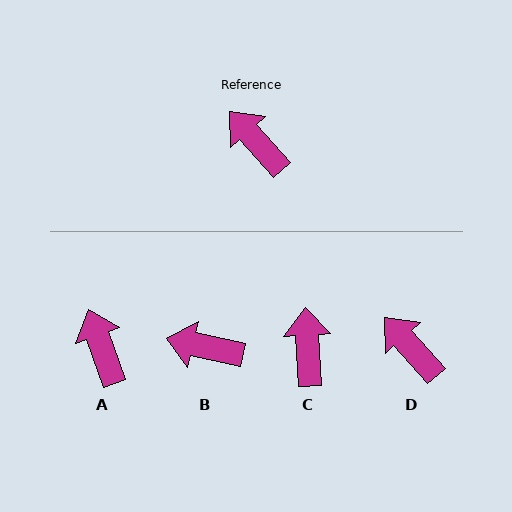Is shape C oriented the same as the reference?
No, it is off by about 38 degrees.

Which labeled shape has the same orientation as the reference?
D.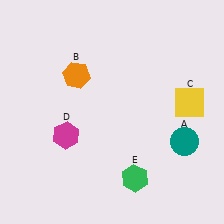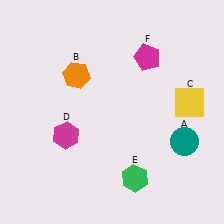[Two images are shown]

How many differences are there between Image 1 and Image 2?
There is 1 difference between the two images.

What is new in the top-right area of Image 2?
A magenta pentagon (F) was added in the top-right area of Image 2.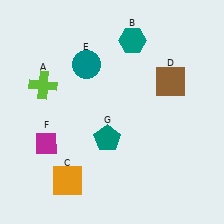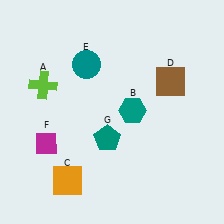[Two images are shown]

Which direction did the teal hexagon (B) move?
The teal hexagon (B) moved down.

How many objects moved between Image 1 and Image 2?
1 object moved between the two images.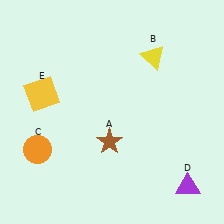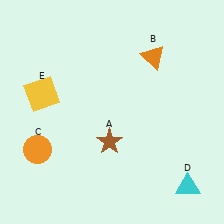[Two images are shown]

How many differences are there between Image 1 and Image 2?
There are 2 differences between the two images.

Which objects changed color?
B changed from yellow to orange. D changed from purple to cyan.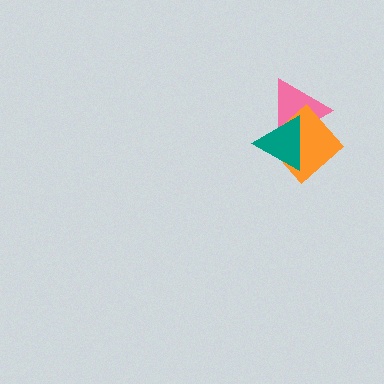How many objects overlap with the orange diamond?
2 objects overlap with the orange diamond.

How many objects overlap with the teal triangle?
2 objects overlap with the teal triangle.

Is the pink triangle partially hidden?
Yes, it is partially covered by another shape.